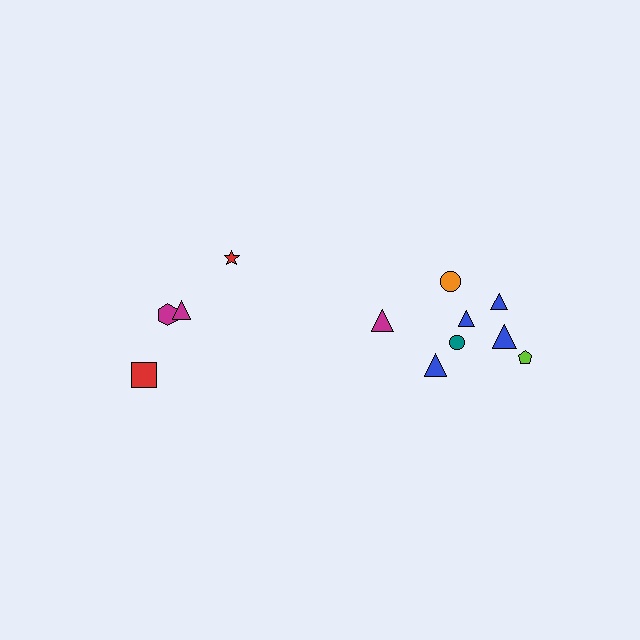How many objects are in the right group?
There are 8 objects.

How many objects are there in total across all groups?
There are 12 objects.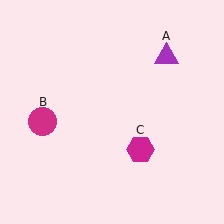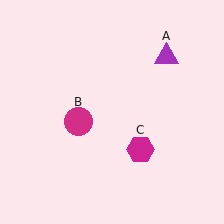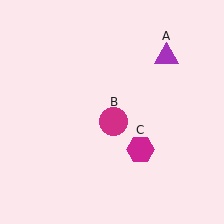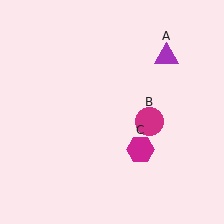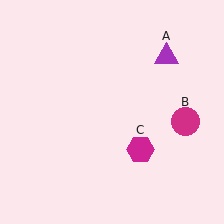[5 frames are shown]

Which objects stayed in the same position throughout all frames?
Purple triangle (object A) and magenta hexagon (object C) remained stationary.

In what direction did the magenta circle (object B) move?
The magenta circle (object B) moved right.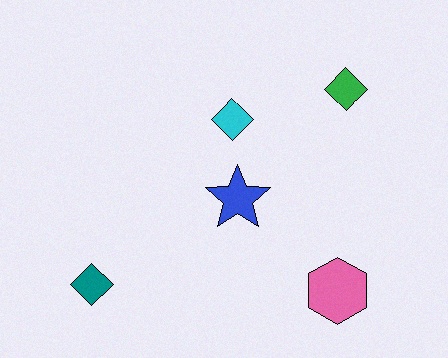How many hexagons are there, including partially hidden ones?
There is 1 hexagon.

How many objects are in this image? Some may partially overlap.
There are 5 objects.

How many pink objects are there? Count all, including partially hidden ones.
There is 1 pink object.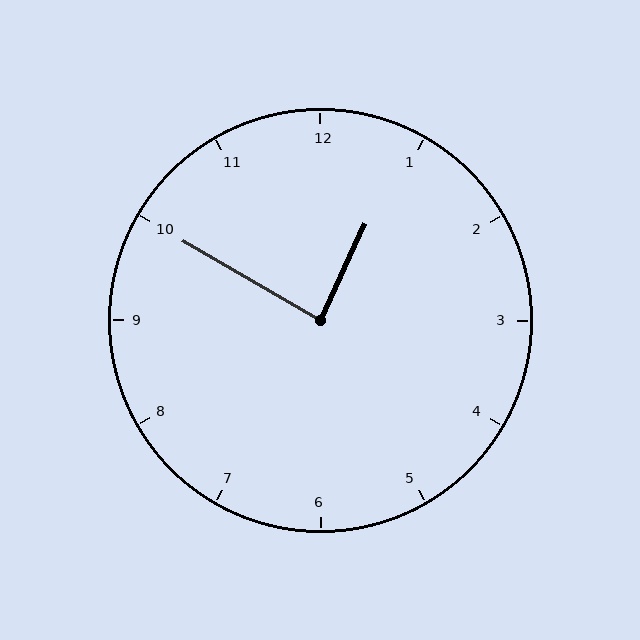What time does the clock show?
12:50.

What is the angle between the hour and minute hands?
Approximately 85 degrees.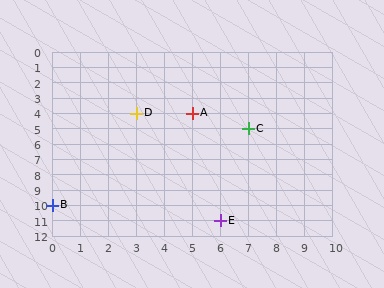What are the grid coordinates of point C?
Point C is at grid coordinates (7, 5).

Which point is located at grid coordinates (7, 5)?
Point C is at (7, 5).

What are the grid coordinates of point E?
Point E is at grid coordinates (6, 11).